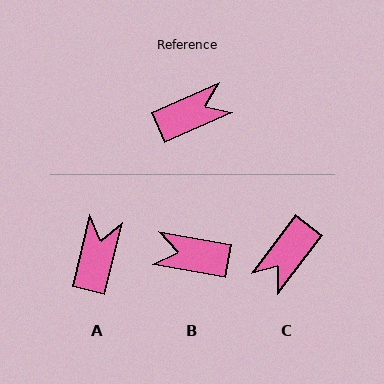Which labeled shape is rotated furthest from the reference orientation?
C, about 151 degrees away.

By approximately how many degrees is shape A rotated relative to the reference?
Approximately 53 degrees counter-clockwise.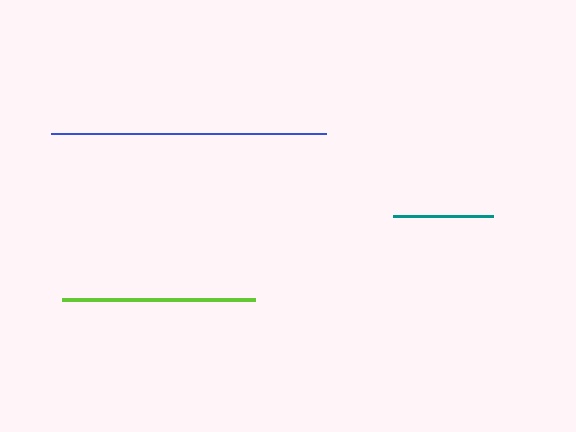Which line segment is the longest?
The blue line is the longest at approximately 275 pixels.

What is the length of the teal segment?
The teal segment is approximately 100 pixels long.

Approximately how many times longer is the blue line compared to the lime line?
The blue line is approximately 1.4 times the length of the lime line.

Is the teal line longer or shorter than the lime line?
The lime line is longer than the teal line.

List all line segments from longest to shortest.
From longest to shortest: blue, lime, teal.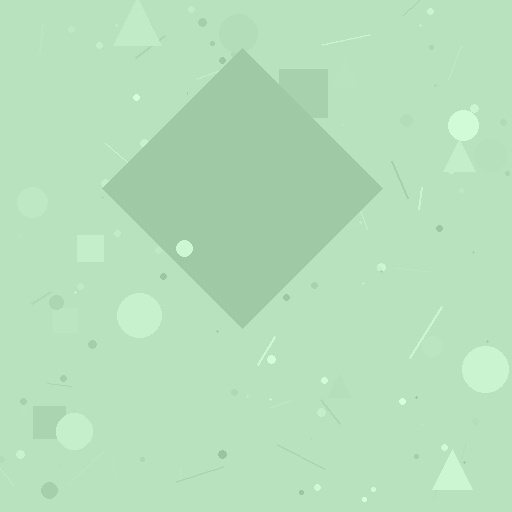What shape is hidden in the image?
A diamond is hidden in the image.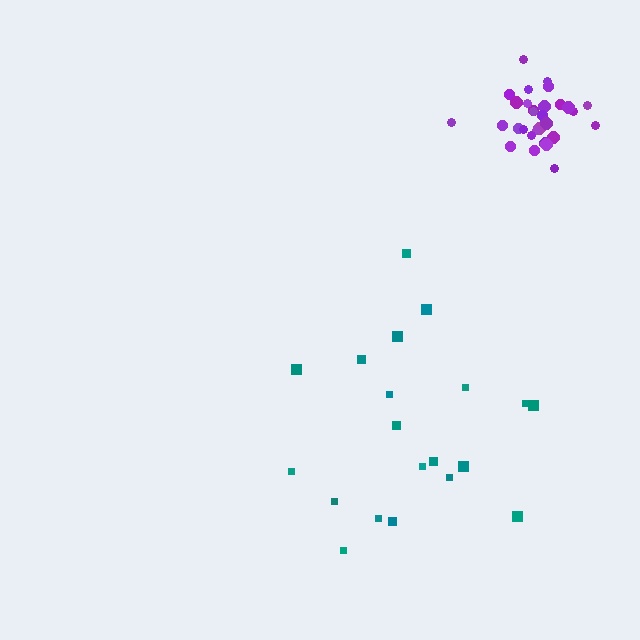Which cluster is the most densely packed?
Purple.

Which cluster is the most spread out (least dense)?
Teal.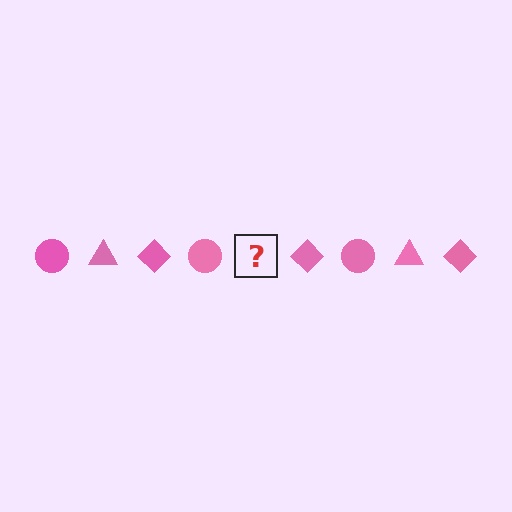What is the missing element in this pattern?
The missing element is a pink triangle.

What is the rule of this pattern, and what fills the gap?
The rule is that the pattern cycles through circle, triangle, diamond shapes in pink. The gap should be filled with a pink triangle.